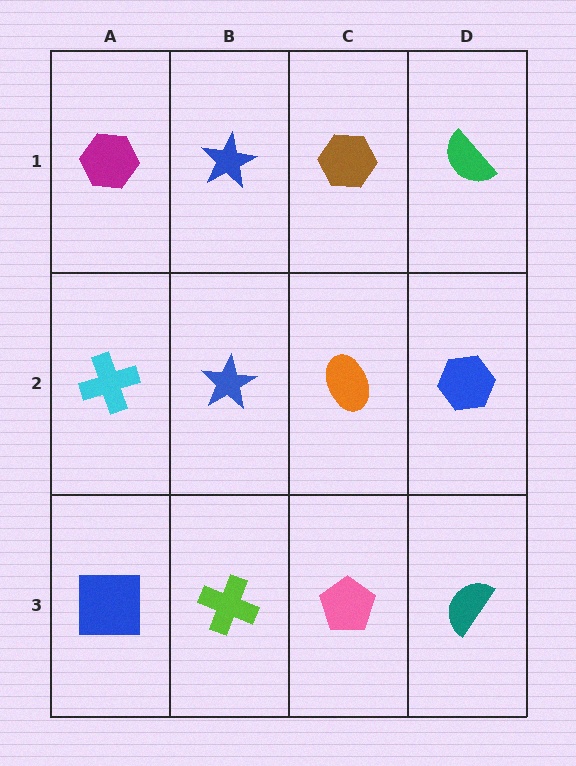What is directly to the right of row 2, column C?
A blue hexagon.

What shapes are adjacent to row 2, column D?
A green semicircle (row 1, column D), a teal semicircle (row 3, column D), an orange ellipse (row 2, column C).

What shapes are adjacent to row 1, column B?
A blue star (row 2, column B), a magenta hexagon (row 1, column A), a brown hexagon (row 1, column C).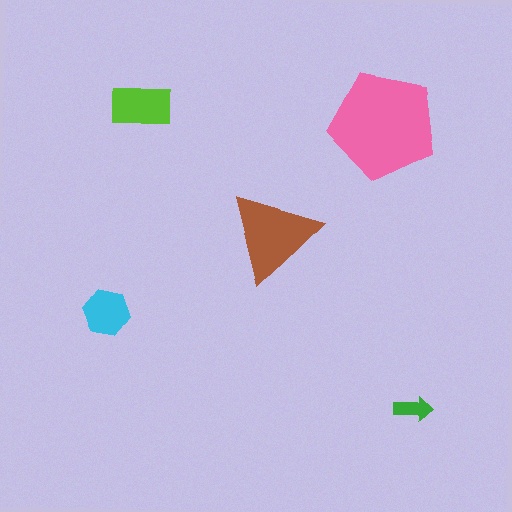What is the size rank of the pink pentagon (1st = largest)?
1st.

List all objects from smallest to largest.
The green arrow, the cyan hexagon, the lime rectangle, the brown triangle, the pink pentagon.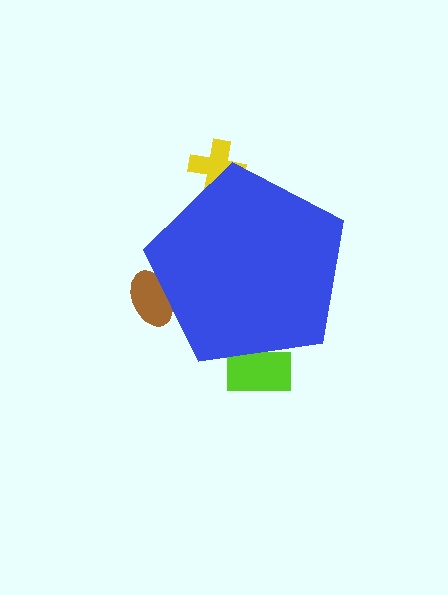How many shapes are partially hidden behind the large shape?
3 shapes are partially hidden.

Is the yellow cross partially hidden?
Yes, the yellow cross is partially hidden behind the blue pentagon.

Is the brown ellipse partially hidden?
Yes, the brown ellipse is partially hidden behind the blue pentagon.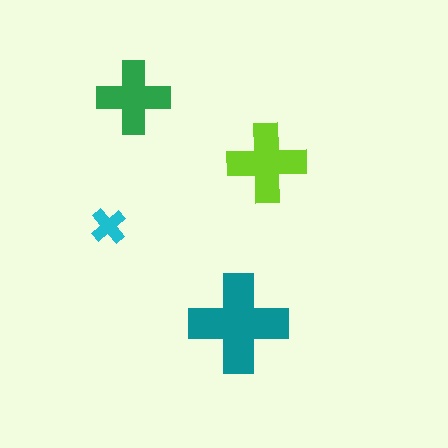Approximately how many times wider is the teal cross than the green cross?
About 1.5 times wider.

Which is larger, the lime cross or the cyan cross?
The lime one.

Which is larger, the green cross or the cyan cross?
The green one.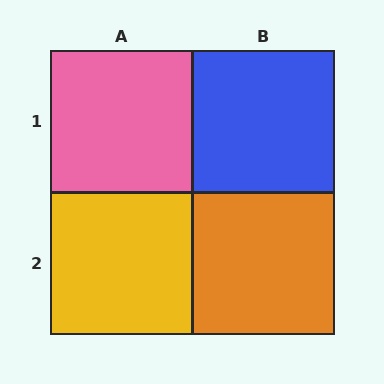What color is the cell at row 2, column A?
Yellow.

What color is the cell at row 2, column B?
Orange.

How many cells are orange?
1 cell is orange.